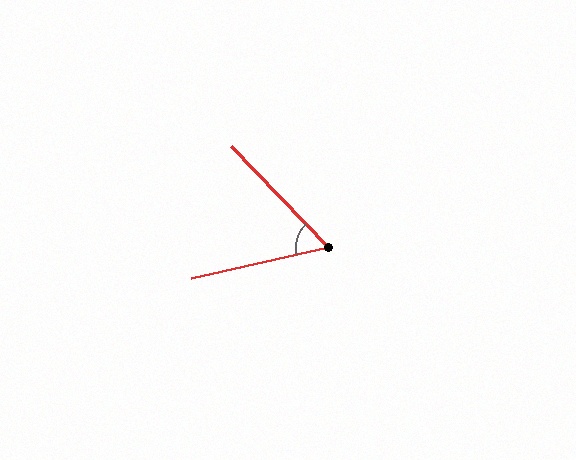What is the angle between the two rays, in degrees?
Approximately 59 degrees.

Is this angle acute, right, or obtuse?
It is acute.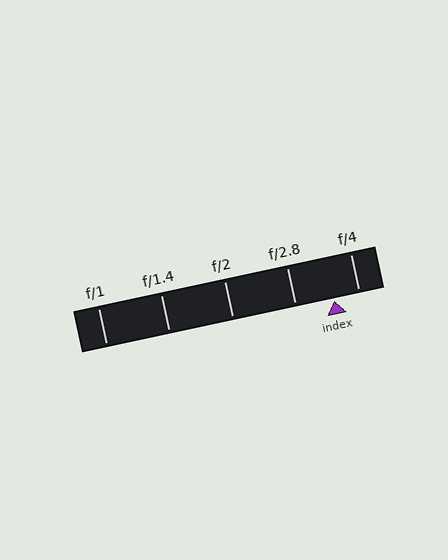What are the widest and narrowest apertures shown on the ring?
The widest aperture shown is f/1 and the narrowest is f/4.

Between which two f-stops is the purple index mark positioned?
The index mark is between f/2.8 and f/4.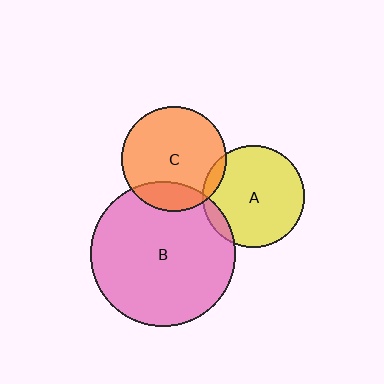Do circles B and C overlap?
Yes.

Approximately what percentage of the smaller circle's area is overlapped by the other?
Approximately 20%.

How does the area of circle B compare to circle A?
Approximately 2.0 times.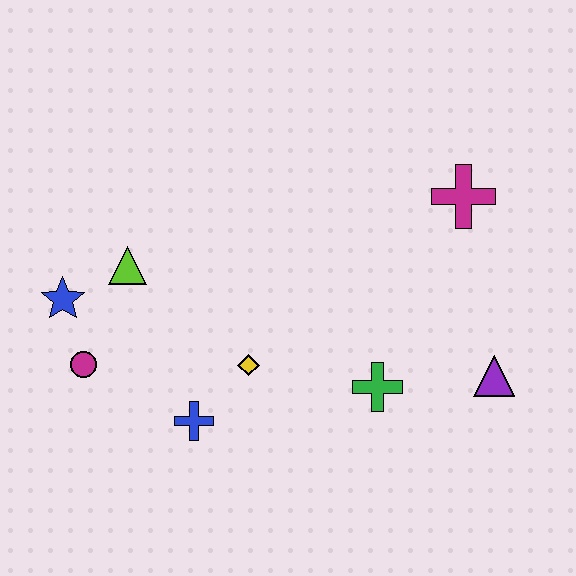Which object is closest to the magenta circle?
The blue star is closest to the magenta circle.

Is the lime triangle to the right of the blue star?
Yes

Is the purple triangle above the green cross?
Yes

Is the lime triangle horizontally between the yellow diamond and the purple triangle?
No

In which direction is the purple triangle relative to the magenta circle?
The purple triangle is to the right of the magenta circle.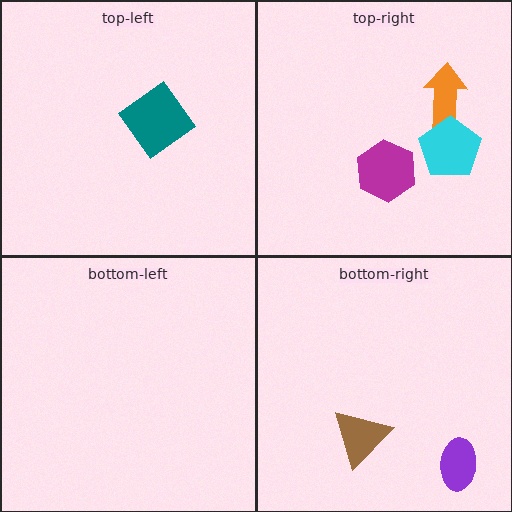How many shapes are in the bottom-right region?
2.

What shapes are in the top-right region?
The orange arrow, the magenta hexagon, the cyan pentagon.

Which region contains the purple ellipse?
The bottom-right region.